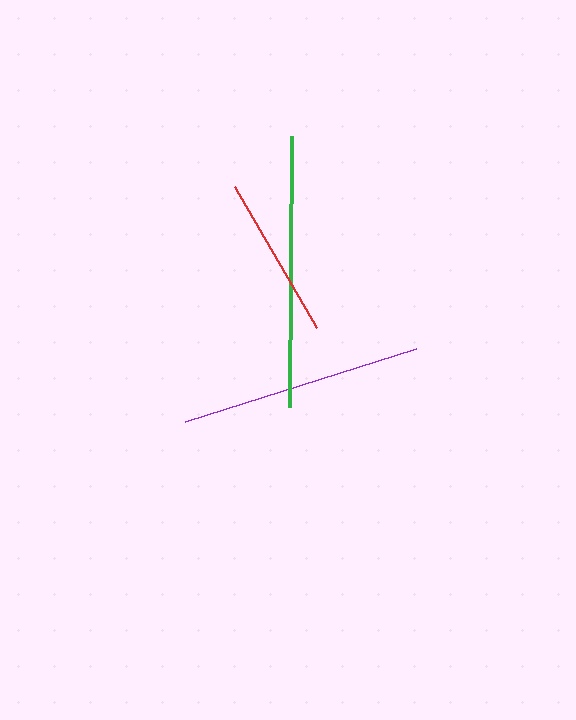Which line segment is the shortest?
The red line is the shortest at approximately 163 pixels.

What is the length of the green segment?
The green segment is approximately 271 pixels long.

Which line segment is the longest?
The green line is the longest at approximately 271 pixels.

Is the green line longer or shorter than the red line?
The green line is longer than the red line.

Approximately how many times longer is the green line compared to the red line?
The green line is approximately 1.7 times the length of the red line.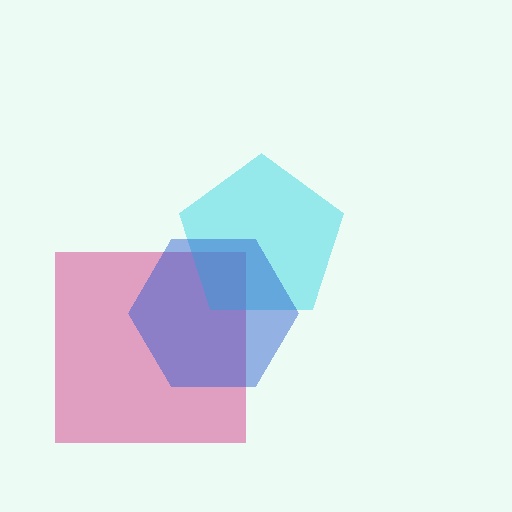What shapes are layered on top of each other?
The layered shapes are: a magenta square, a cyan pentagon, a blue hexagon.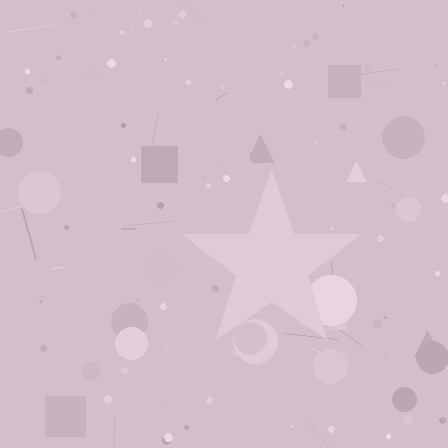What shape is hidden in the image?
A star is hidden in the image.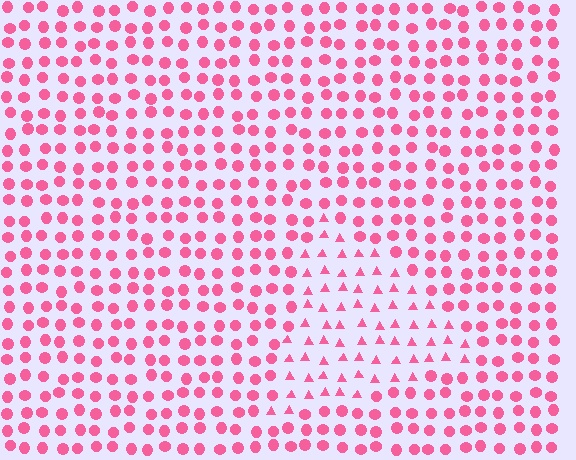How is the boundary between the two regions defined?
The boundary is defined by a change in element shape: triangles inside vs. circles outside. All elements share the same color and spacing.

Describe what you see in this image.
The image is filled with small pink elements arranged in a uniform grid. A triangle-shaped region contains triangles, while the surrounding area contains circles. The boundary is defined purely by the change in element shape.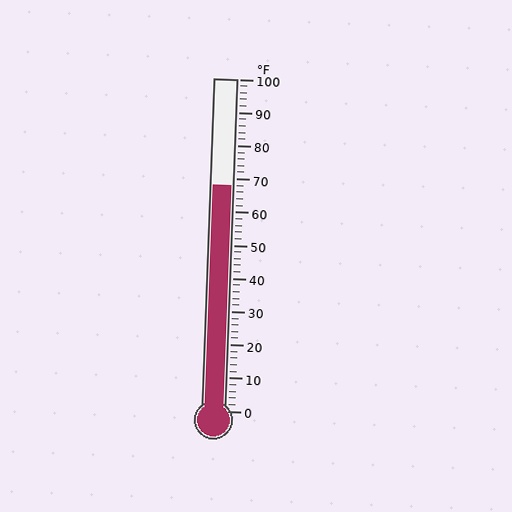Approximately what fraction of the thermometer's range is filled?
The thermometer is filled to approximately 70% of its range.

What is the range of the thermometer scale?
The thermometer scale ranges from 0°F to 100°F.